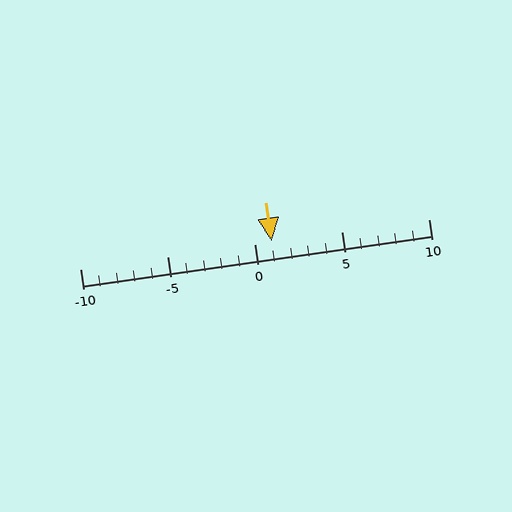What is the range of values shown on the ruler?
The ruler shows values from -10 to 10.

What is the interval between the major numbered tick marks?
The major tick marks are spaced 5 units apart.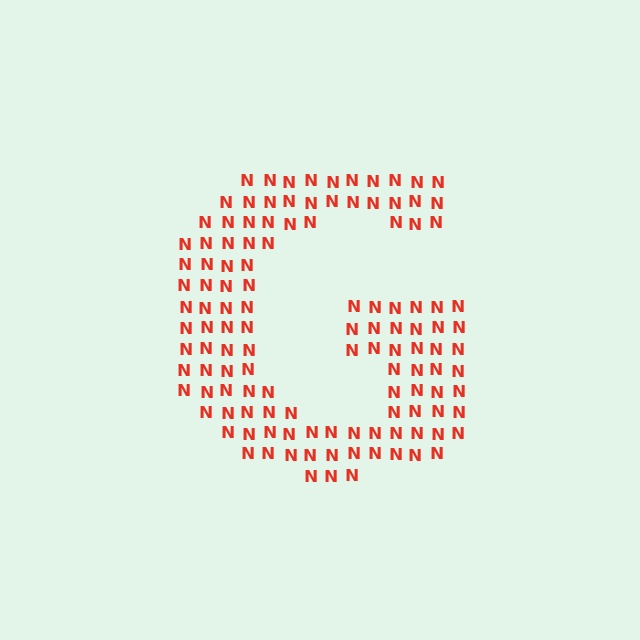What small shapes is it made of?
It is made of small letter N's.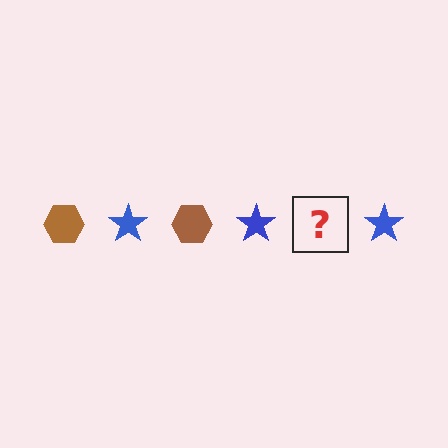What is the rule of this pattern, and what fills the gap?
The rule is that the pattern alternates between brown hexagon and blue star. The gap should be filled with a brown hexagon.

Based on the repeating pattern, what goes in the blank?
The blank should be a brown hexagon.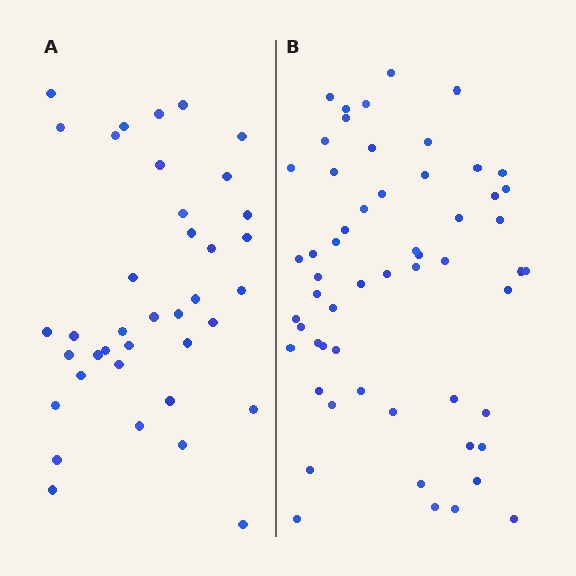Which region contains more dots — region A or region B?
Region B (the right region) has more dots.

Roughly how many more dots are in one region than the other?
Region B has approximately 20 more dots than region A.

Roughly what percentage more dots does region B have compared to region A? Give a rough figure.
About 50% more.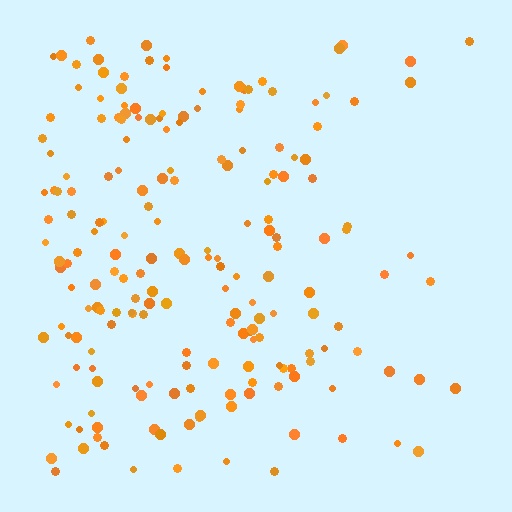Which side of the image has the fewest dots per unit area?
The right.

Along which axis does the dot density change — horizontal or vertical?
Horizontal.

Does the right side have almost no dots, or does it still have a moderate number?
Still a moderate number, just noticeably fewer than the left.